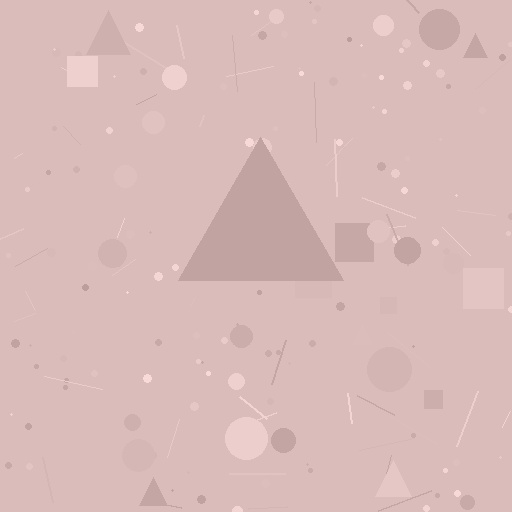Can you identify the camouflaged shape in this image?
The camouflaged shape is a triangle.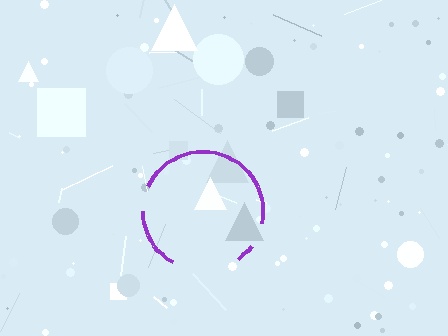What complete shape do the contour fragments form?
The contour fragments form a circle.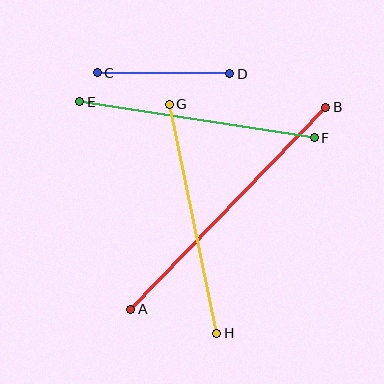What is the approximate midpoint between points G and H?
The midpoint is at approximately (193, 219) pixels.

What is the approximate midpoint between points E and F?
The midpoint is at approximately (197, 120) pixels.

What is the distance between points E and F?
The distance is approximately 237 pixels.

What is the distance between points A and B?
The distance is approximately 281 pixels.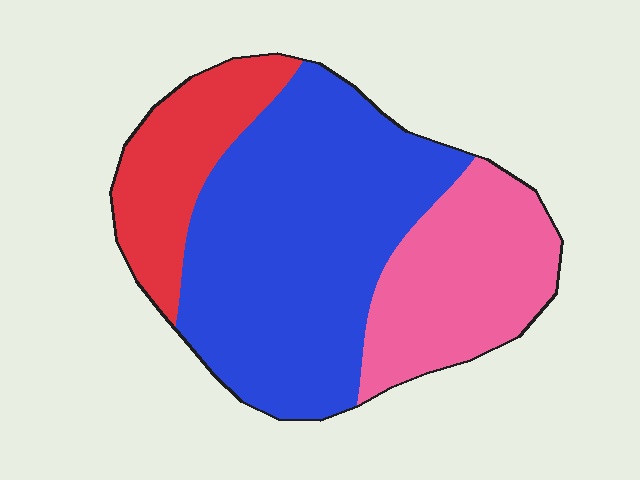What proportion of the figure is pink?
Pink covers 26% of the figure.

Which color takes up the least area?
Red, at roughly 20%.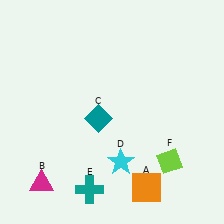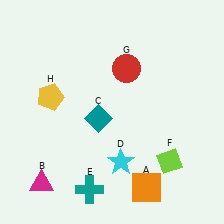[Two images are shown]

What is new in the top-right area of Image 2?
A red circle (G) was added in the top-right area of Image 2.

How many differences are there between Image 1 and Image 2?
There are 2 differences between the two images.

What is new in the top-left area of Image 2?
A yellow pentagon (H) was added in the top-left area of Image 2.